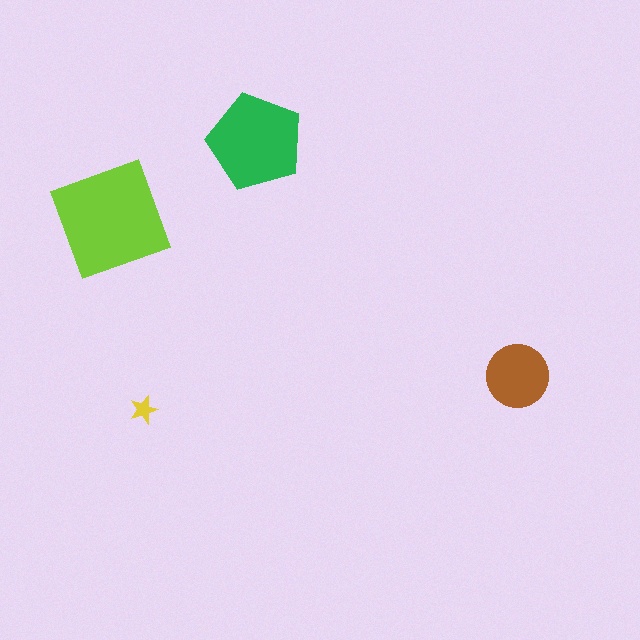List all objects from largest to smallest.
The lime square, the green pentagon, the brown circle, the yellow star.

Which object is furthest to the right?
The brown circle is rightmost.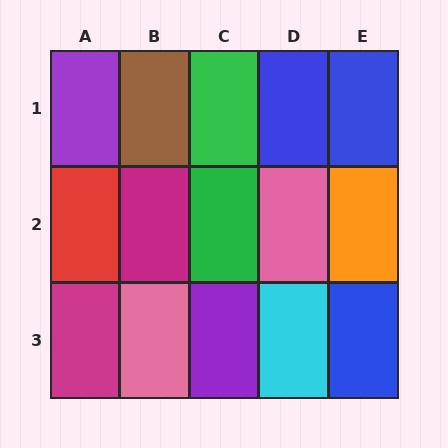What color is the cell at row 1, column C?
Green.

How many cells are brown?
1 cell is brown.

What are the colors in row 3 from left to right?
Magenta, pink, purple, cyan, blue.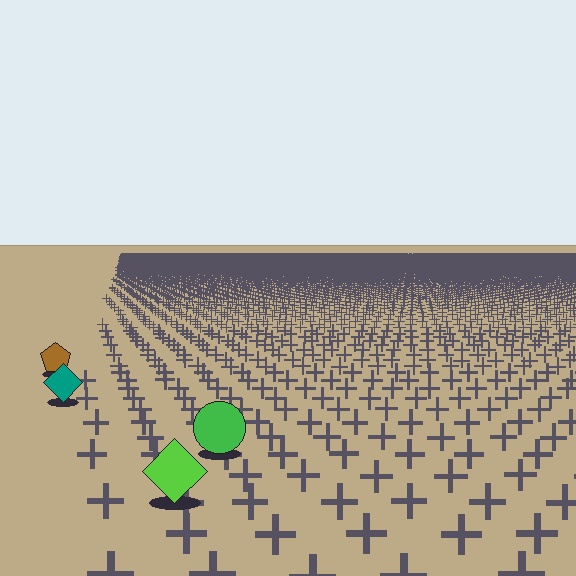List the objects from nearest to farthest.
From nearest to farthest: the lime diamond, the green circle, the teal diamond, the brown pentagon.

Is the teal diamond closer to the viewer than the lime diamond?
No. The lime diamond is closer — you can tell from the texture gradient: the ground texture is coarser near it.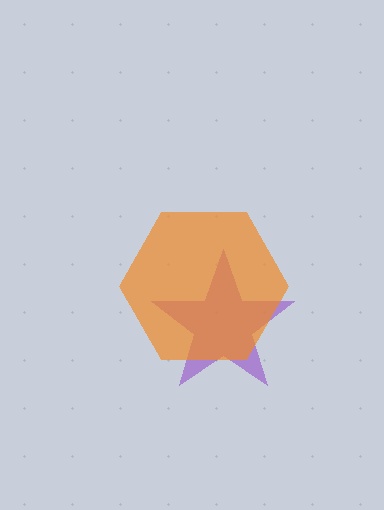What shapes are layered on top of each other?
The layered shapes are: a purple star, an orange hexagon.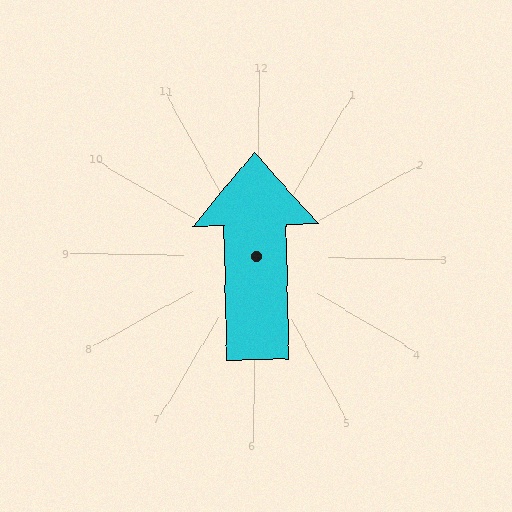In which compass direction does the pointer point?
North.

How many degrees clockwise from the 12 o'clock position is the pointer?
Approximately 358 degrees.